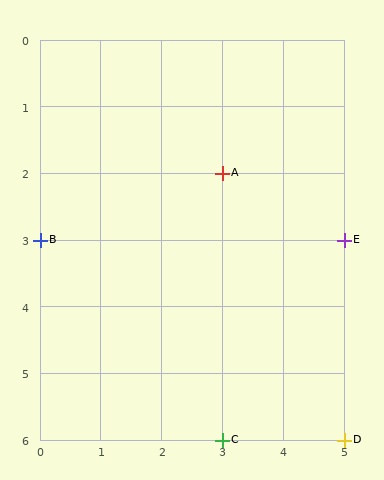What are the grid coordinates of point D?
Point D is at grid coordinates (5, 6).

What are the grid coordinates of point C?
Point C is at grid coordinates (3, 6).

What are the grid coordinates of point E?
Point E is at grid coordinates (5, 3).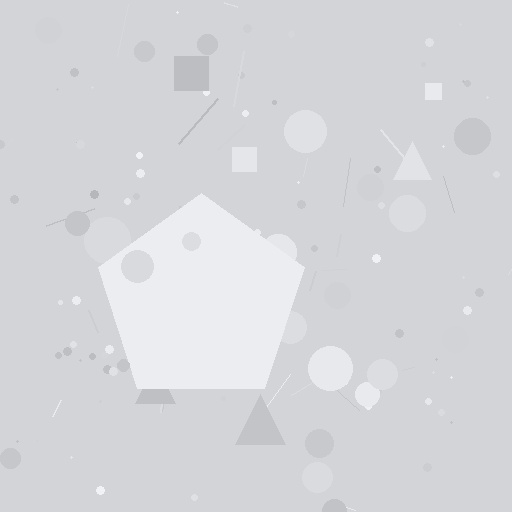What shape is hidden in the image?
A pentagon is hidden in the image.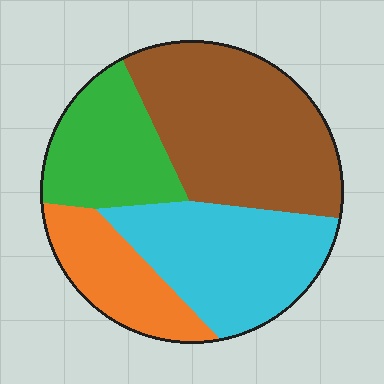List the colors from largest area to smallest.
From largest to smallest: brown, cyan, green, orange.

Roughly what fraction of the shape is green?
Green covers 19% of the shape.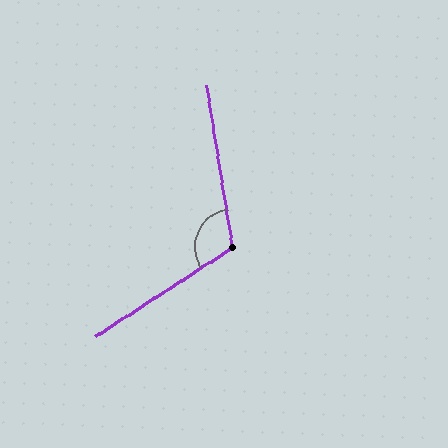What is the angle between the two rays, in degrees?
Approximately 114 degrees.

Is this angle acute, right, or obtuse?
It is obtuse.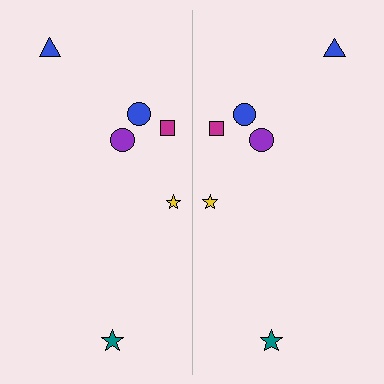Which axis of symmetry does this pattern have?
The pattern has a vertical axis of symmetry running through the center of the image.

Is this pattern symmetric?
Yes, this pattern has bilateral (reflection) symmetry.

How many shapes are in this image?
There are 12 shapes in this image.